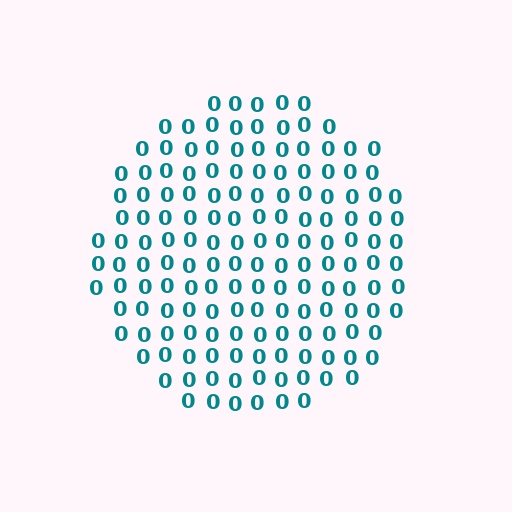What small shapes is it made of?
It is made of small digit 0's.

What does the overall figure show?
The overall figure shows a circle.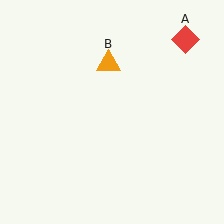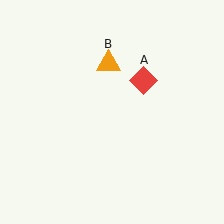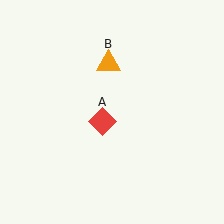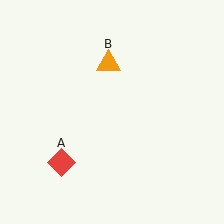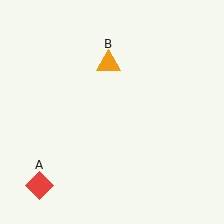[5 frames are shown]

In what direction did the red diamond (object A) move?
The red diamond (object A) moved down and to the left.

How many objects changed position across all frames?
1 object changed position: red diamond (object A).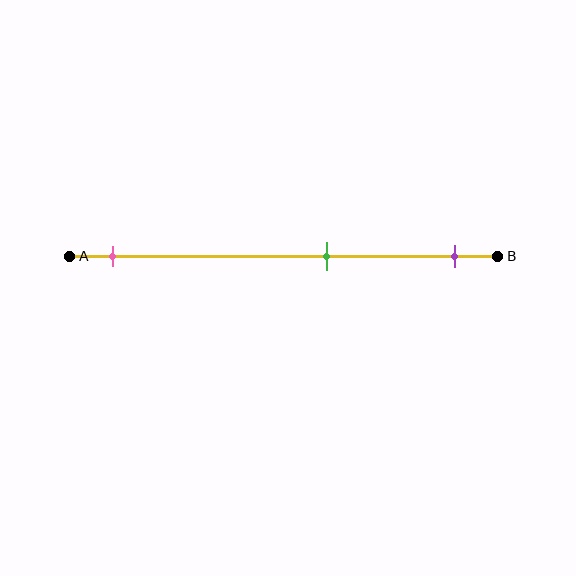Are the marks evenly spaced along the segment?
No, the marks are not evenly spaced.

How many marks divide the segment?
There are 3 marks dividing the segment.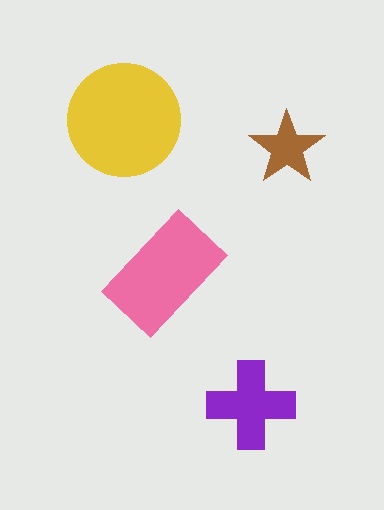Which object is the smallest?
The brown star.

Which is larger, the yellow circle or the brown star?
The yellow circle.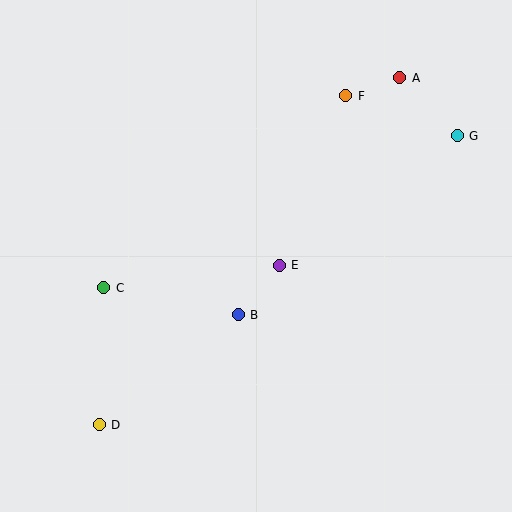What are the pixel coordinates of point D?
Point D is at (99, 425).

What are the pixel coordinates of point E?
Point E is at (279, 265).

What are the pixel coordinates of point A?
Point A is at (400, 78).